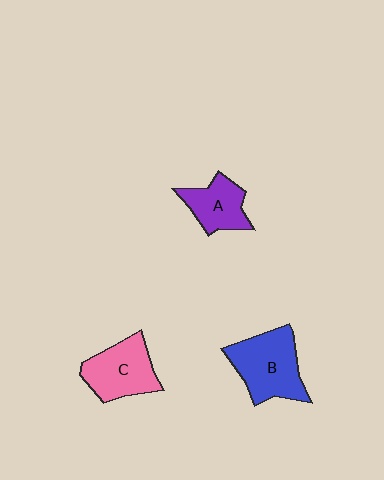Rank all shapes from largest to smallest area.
From largest to smallest: B (blue), C (pink), A (purple).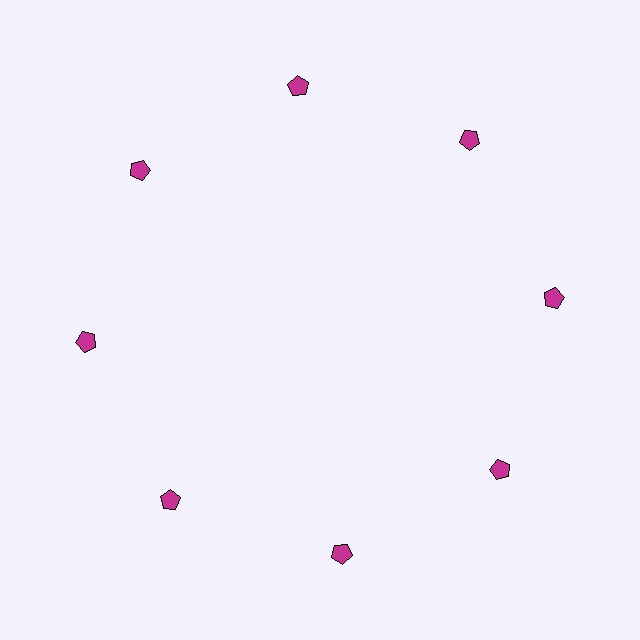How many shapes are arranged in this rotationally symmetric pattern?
There are 8 shapes, arranged in 8 groups of 1.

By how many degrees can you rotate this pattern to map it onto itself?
The pattern maps onto itself every 45 degrees of rotation.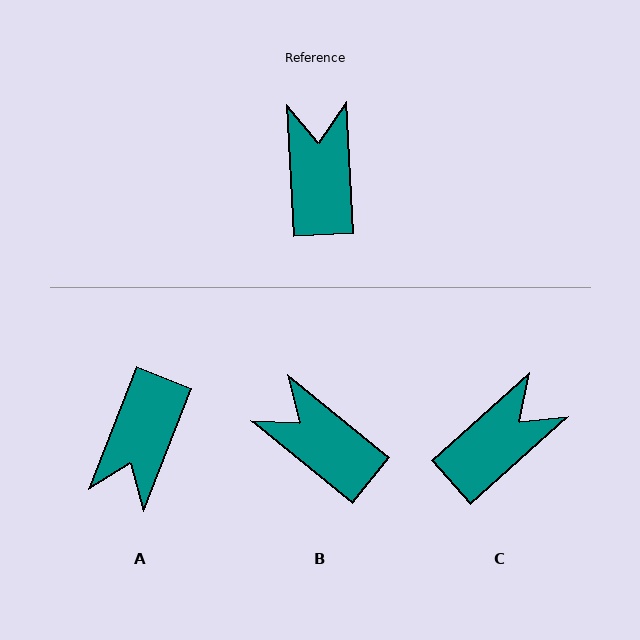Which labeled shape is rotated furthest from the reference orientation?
A, about 156 degrees away.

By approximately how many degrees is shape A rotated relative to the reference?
Approximately 156 degrees counter-clockwise.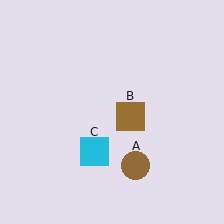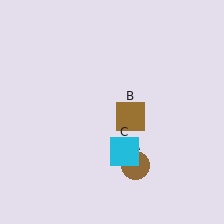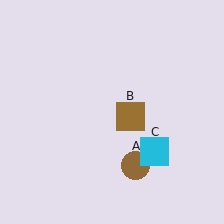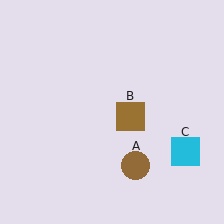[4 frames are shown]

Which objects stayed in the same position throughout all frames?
Brown circle (object A) and brown square (object B) remained stationary.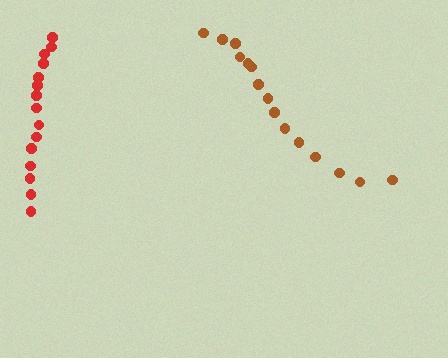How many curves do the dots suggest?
There are 2 distinct paths.